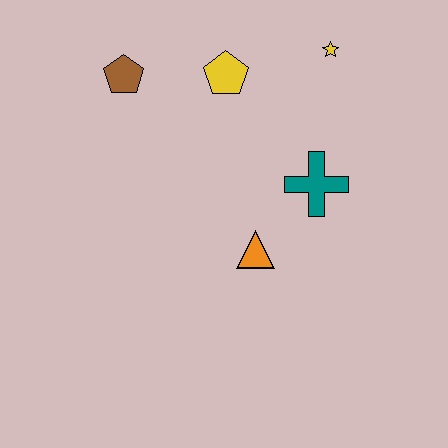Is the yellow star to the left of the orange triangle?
No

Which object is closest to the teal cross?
The orange triangle is closest to the teal cross.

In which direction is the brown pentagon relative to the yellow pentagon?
The brown pentagon is to the left of the yellow pentagon.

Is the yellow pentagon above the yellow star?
No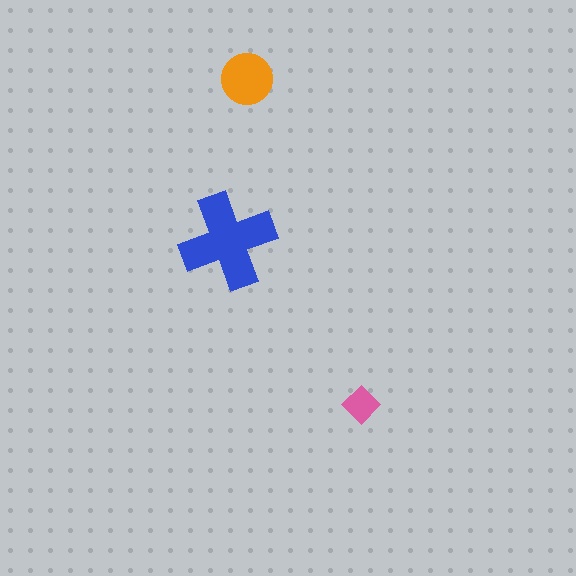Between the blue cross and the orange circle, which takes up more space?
The blue cross.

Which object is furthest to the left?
The blue cross is leftmost.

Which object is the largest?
The blue cross.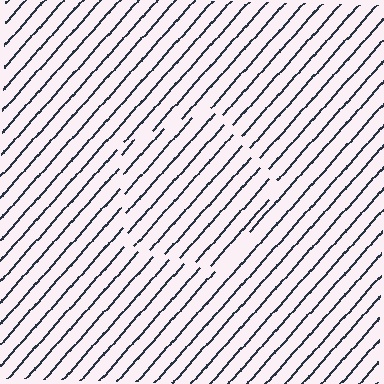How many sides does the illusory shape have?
5 sides — the line-ends trace a pentagon.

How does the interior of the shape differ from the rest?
The interior of the shape contains the same grating, shifted by half a period — the contour is defined by the phase discontinuity where line-ends from the inner and outer gratings abut.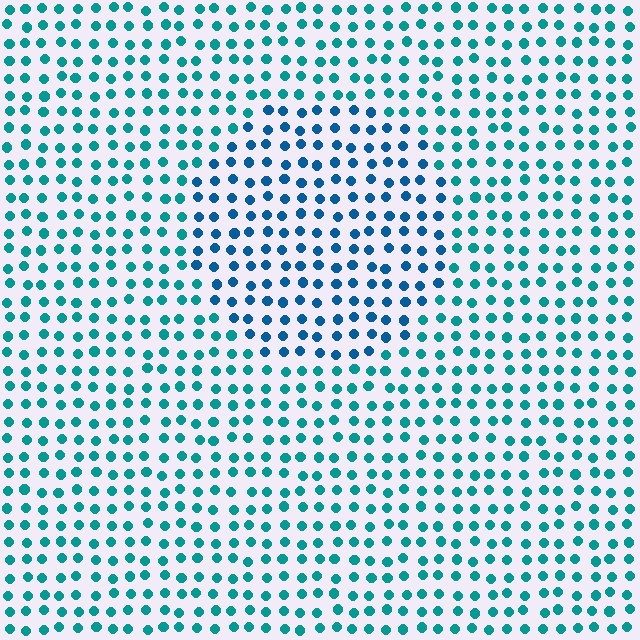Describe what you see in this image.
The image is filled with small teal elements in a uniform arrangement. A circle-shaped region is visible where the elements are tinted to a slightly different hue, forming a subtle color boundary.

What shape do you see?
I see a circle.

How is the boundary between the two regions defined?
The boundary is defined purely by a slight shift in hue (about 28 degrees). Spacing, size, and orientation are identical on both sides.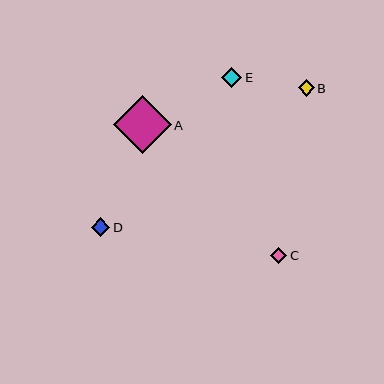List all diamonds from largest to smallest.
From largest to smallest: A, E, D, C, B.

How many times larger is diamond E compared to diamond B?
Diamond E is approximately 1.2 times the size of diamond B.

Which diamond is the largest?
Diamond A is the largest with a size of approximately 58 pixels.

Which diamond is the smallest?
Diamond B is the smallest with a size of approximately 16 pixels.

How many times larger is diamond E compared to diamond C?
Diamond E is approximately 1.2 times the size of diamond C.